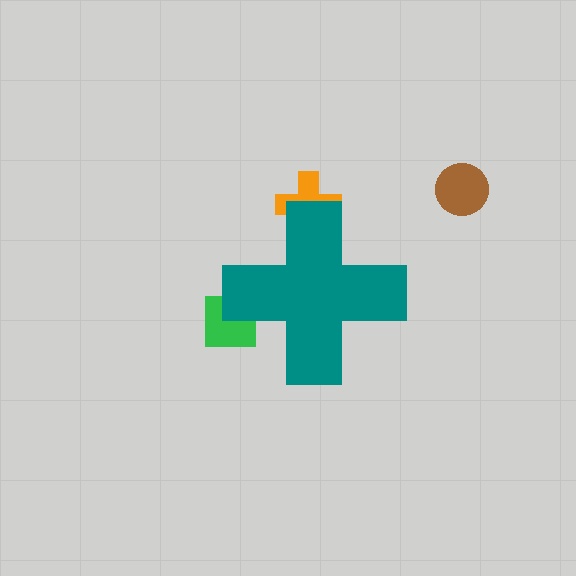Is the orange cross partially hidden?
Yes, the orange cross is partially hidden behind the teal cross.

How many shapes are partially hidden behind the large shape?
2 shapes are partially hidden.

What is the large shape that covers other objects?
A teal cross.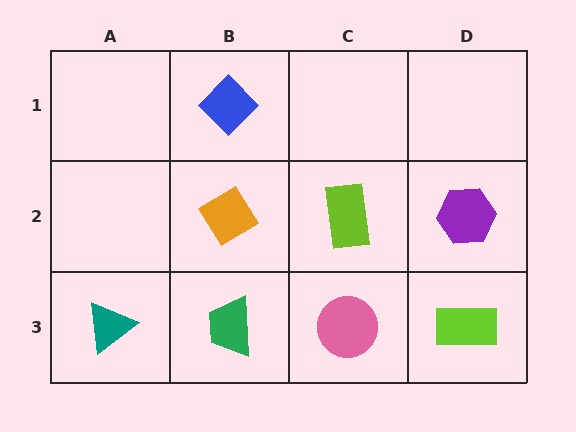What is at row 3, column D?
A lime rectangle.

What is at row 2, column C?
A lime rectangle.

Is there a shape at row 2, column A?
No, that cell is empty.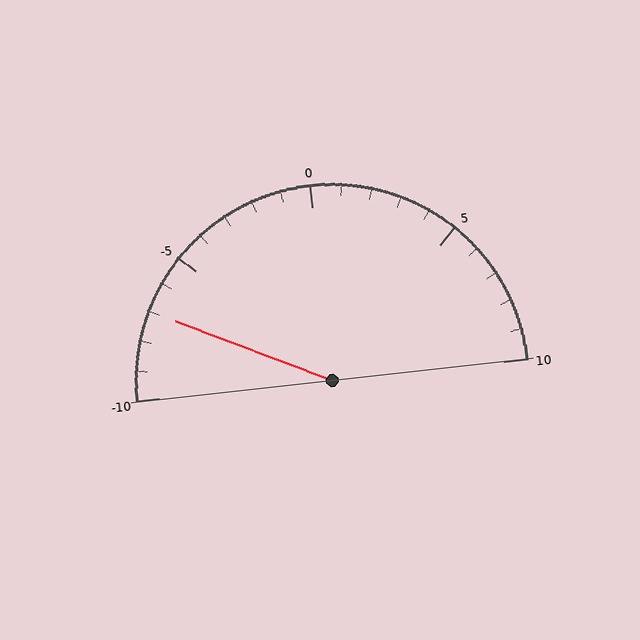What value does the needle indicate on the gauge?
The needle indicates approximately -7.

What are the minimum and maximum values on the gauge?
The gauge ranges from -10 to 10.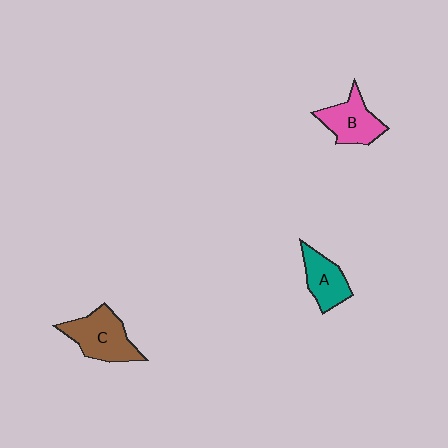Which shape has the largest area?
Shape C (brown).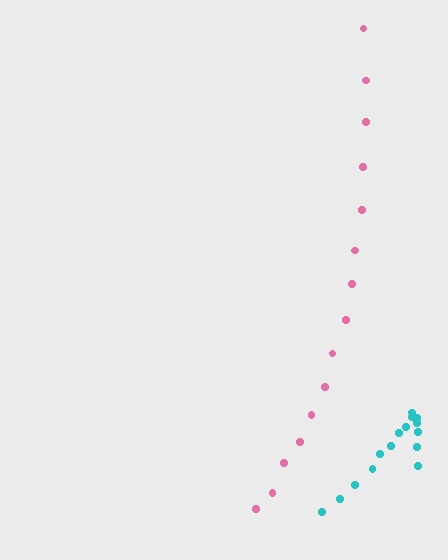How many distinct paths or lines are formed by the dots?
There are 2 distinct paths.